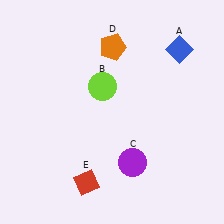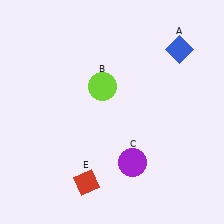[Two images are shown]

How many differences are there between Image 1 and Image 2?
There is 1 difference between the two images.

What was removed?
The orange pentagon (D) was removed in Image 2.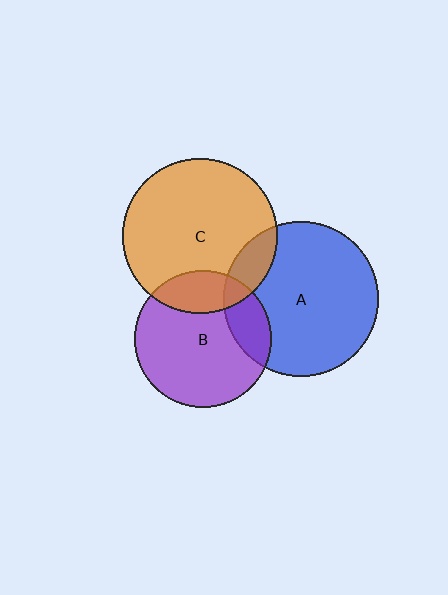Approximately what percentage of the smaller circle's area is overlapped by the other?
Approximately 15%.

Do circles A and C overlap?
Yes.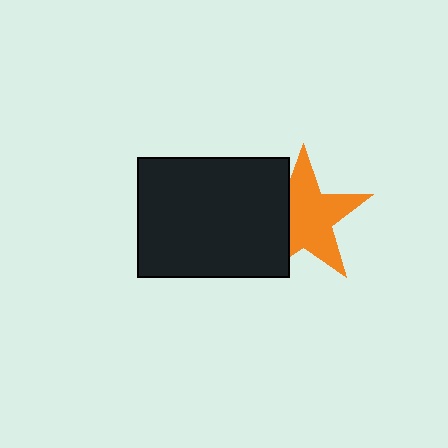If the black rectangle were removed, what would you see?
You would see the complete orange star.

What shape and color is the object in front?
The object in front is a black rectangle.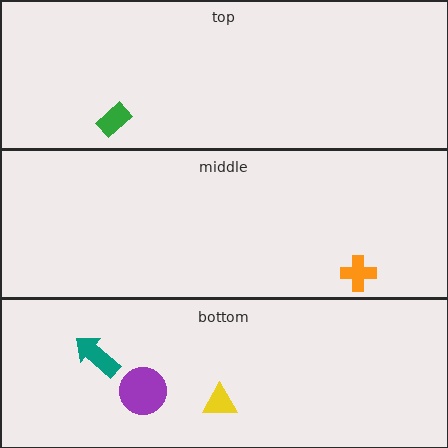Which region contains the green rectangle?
The top region.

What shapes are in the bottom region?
The teal arrow, the yellow triangle, the purple circle.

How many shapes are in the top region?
1.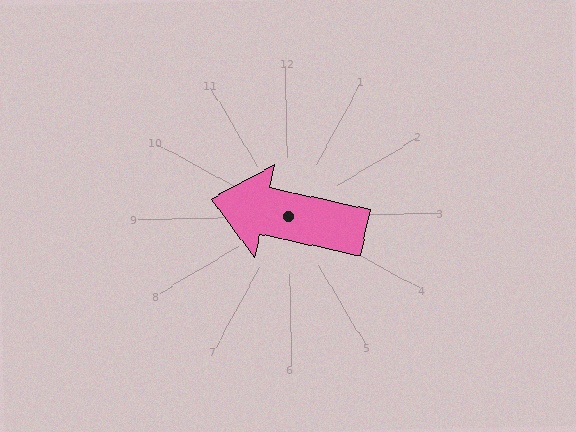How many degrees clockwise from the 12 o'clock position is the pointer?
Approximately 283 degrees.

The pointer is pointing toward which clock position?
Roughly 9 o'clock.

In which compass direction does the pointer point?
West.